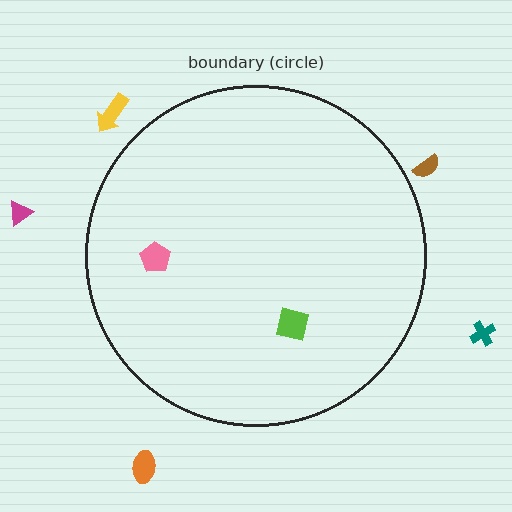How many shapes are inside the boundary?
2 inside, 5 outside.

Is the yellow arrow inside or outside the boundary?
Outside.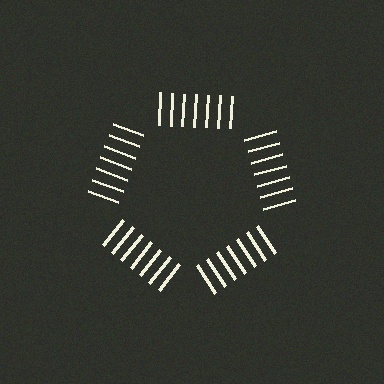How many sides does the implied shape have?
5 sides — the line-ends trace a pentagon.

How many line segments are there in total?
35 — 7 along each of the 5 edges.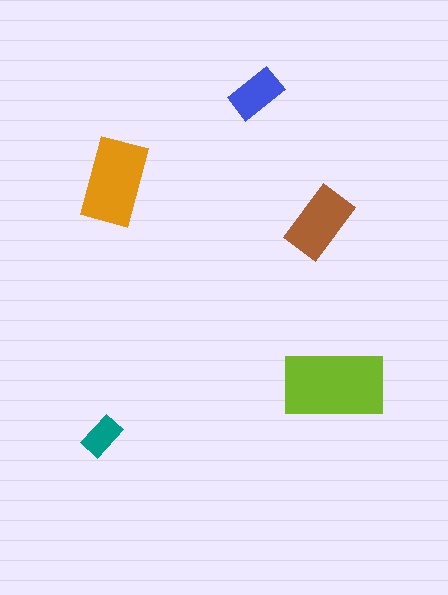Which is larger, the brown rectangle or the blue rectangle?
The brown one.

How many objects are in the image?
There are 5 objects in the image.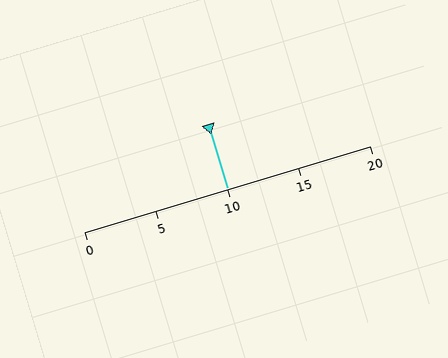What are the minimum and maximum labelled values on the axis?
The axis runs from 0 to 20.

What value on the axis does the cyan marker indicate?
The marker indicates approximately 10.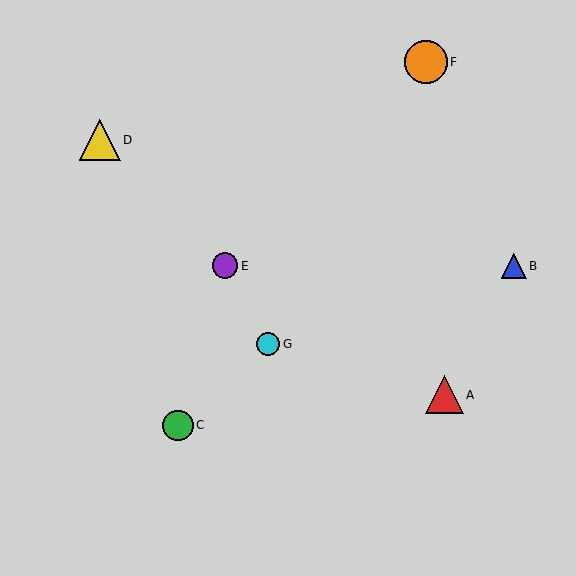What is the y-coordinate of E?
Object E is at y≈266.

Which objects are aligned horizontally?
Objects B, E are aligned horizontally.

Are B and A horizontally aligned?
No, B is at y≈266 and A is at y≈395.